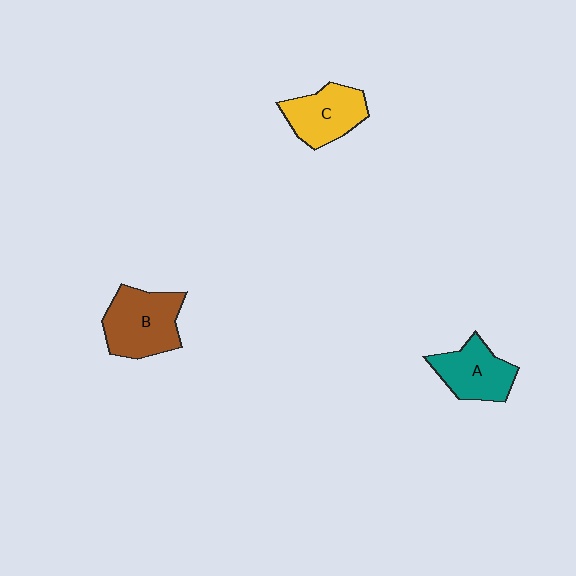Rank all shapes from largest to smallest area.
From largest to smallest: B (brown), C (yellow), A (teal).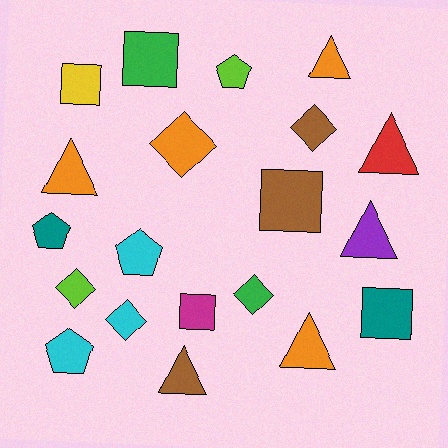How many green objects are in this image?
There are 2 green objects.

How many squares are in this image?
There are 5 squares.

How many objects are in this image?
There are 20 objects.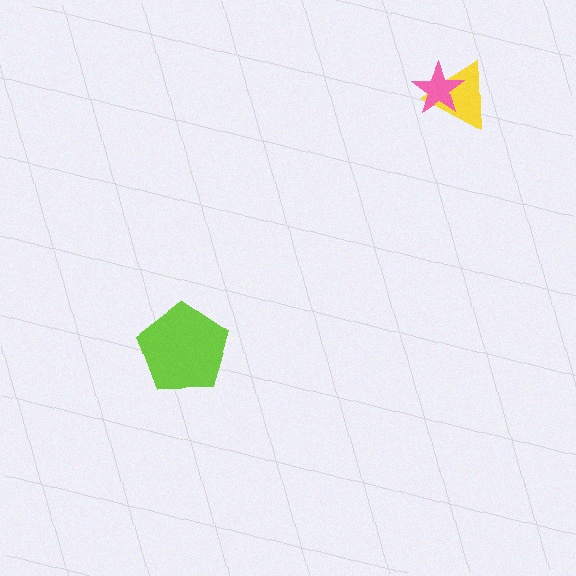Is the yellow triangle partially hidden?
Yes, it is partially covered by another shape.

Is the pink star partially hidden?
No, no other shape covers it.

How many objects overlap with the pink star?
1 object overlaps with the pink star.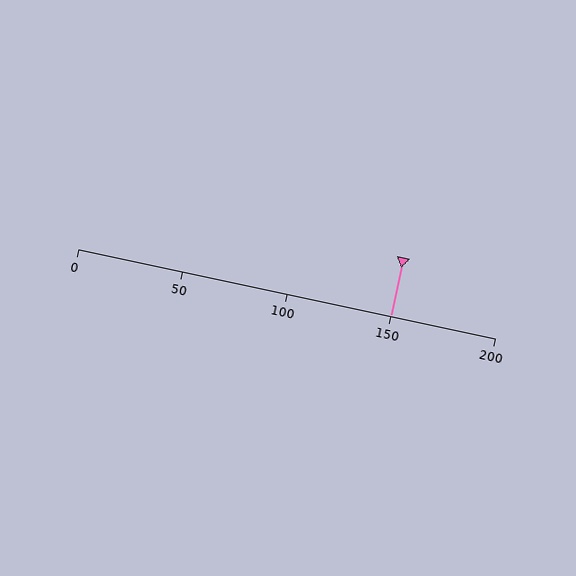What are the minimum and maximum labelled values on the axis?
The axis runs from 0 to 200.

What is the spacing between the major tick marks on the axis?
The major ticks are spaced 50 apart.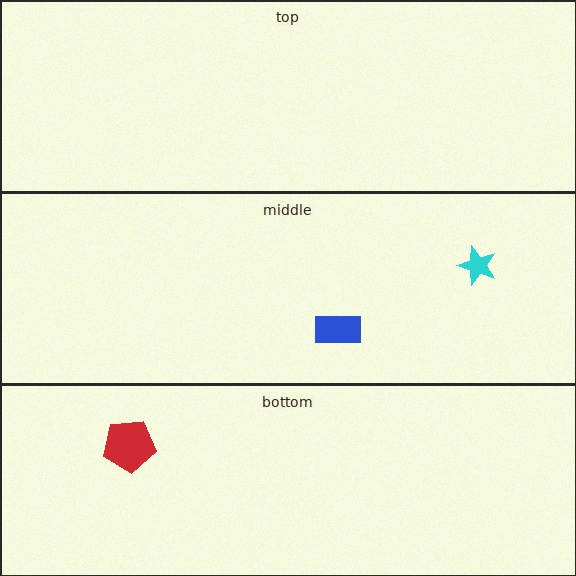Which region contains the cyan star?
The middle region.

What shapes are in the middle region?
The cyan star, the blue rectangle.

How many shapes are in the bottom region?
1.